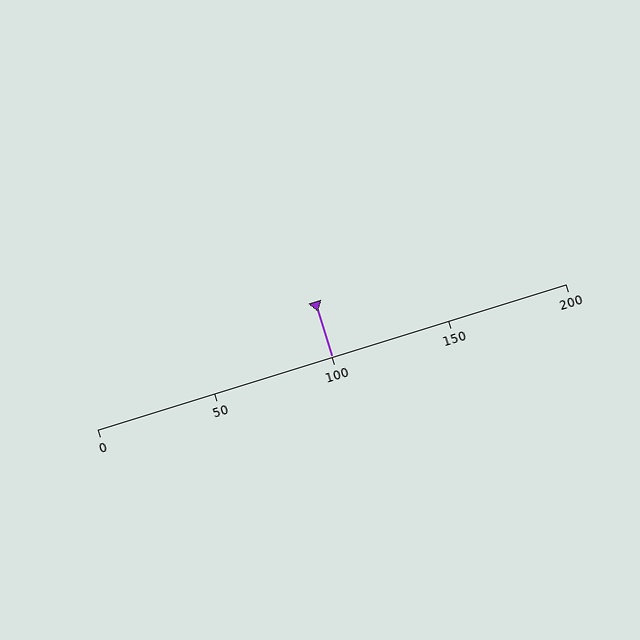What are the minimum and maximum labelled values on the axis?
The axis runs from 0 to 200.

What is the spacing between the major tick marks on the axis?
The major ticks are spaced 50 apart.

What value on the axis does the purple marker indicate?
The marker indicates approximately 100.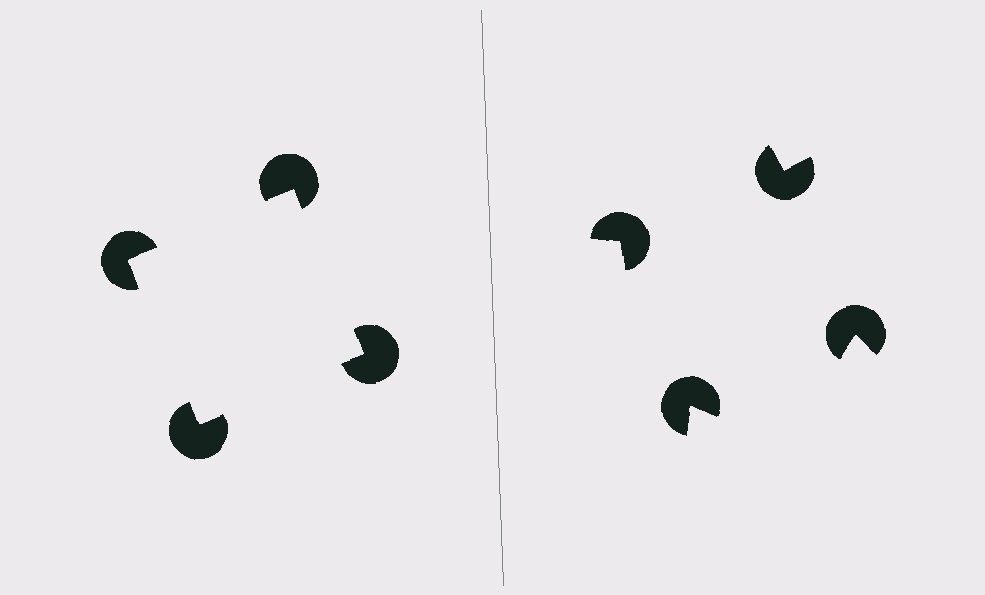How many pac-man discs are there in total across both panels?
8 — 4 on each side.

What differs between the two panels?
The pac-man discs are positioned identically on both sides; only the wedge orientations differ. On the left they align to a square; on the right they are misaligned.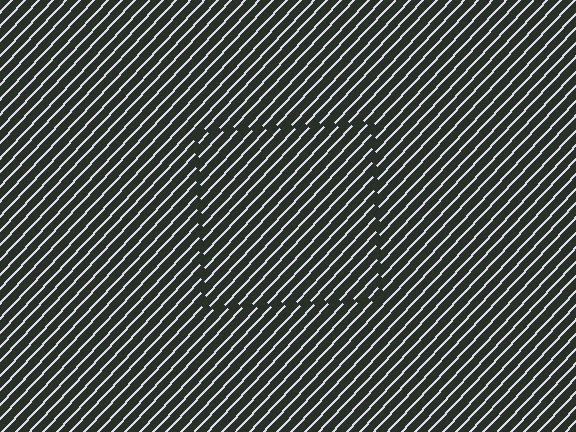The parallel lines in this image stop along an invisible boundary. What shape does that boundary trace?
An illusory square. The interior of the shape contains the same grating, shifted by half a period — the contour is defined by the phase discontinuity where line-ends from the inner and outer gratings abut.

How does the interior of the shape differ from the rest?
The interior of the shape contains the same grating, shifted by half a period — the contour is defined by the phase discontinuity where line-ends from the inner and outer gratings abut.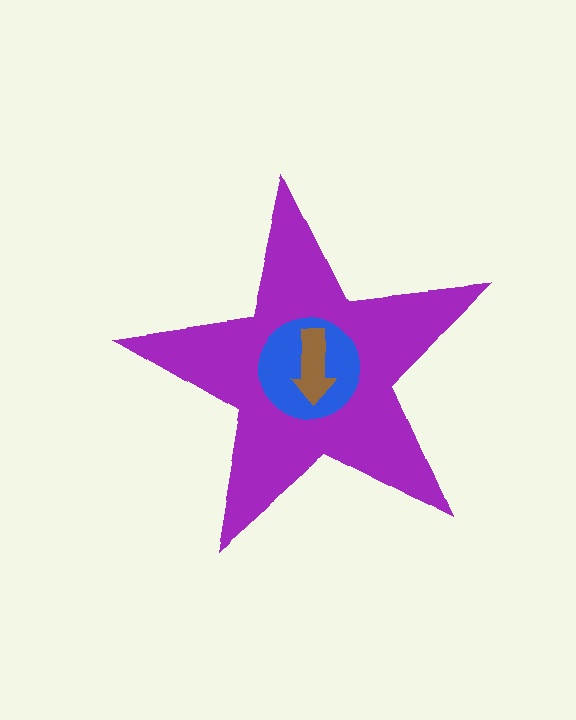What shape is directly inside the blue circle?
The brown arrow.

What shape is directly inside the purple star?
The blue circle.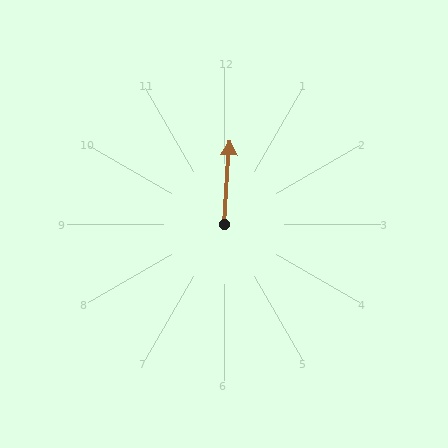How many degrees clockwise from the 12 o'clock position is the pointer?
Approximately 4 degrees.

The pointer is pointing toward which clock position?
Roughly 12 o'clock.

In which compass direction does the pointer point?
North.